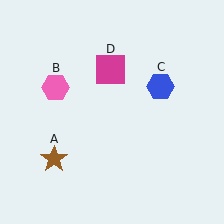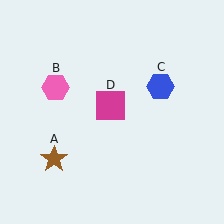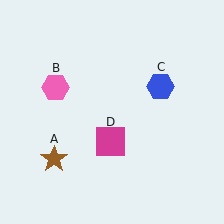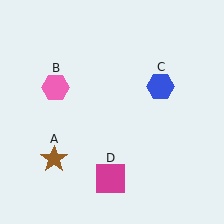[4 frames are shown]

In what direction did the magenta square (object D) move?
The magenta square (object D) moved down.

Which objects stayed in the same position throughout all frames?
Brown star (object A) and pink hexagon (object B) and blue hexagon (object C) remained stationary.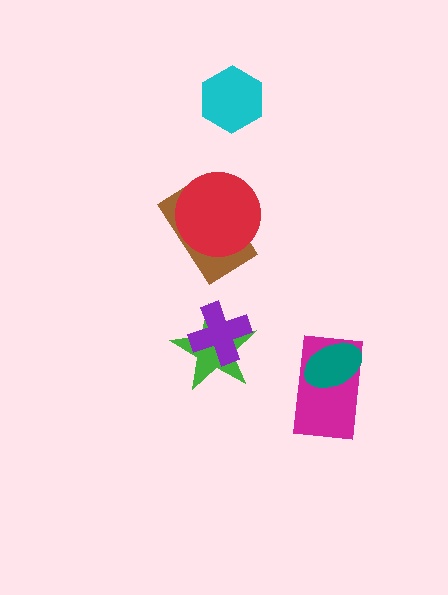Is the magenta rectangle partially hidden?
Yes, it is partially covered by another shape.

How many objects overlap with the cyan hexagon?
0 objects overlap with the cyan hexagon.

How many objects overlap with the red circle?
1 object overlaps with the red circle.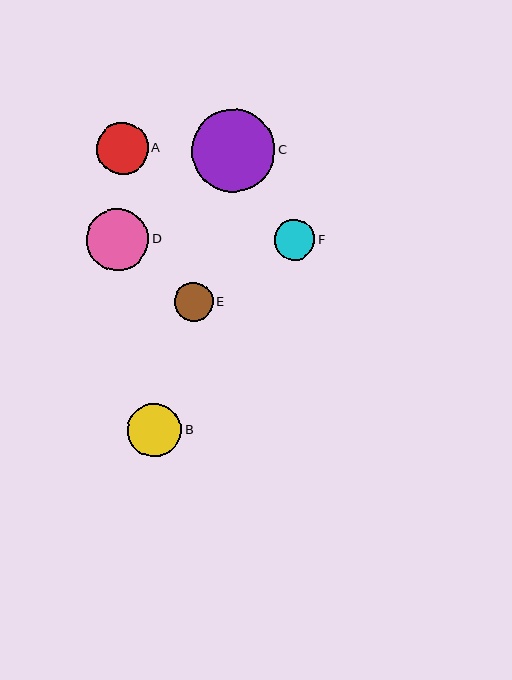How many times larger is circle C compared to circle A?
Circle C is approximately 1.6 times the size of circle A.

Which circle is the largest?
Circle C is the largest with a size of approximately 83 pixels.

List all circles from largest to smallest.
From largest to smallest: C, D, B, A, F, E.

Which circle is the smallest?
Circle E is the smallest with a size of approximately 39 pixels.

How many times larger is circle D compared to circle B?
Circle D is approximately 1.2 times the size of circle B.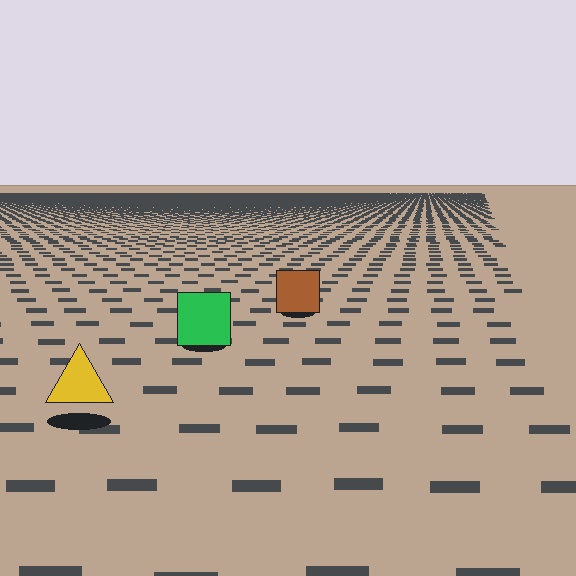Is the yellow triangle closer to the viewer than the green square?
Yes. The yellow triangle is closer — you can tell from the texture gradient: the ground texture is coarser near it.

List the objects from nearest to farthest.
From nearest to farthest: the yellow triangle, the green square, the brown square.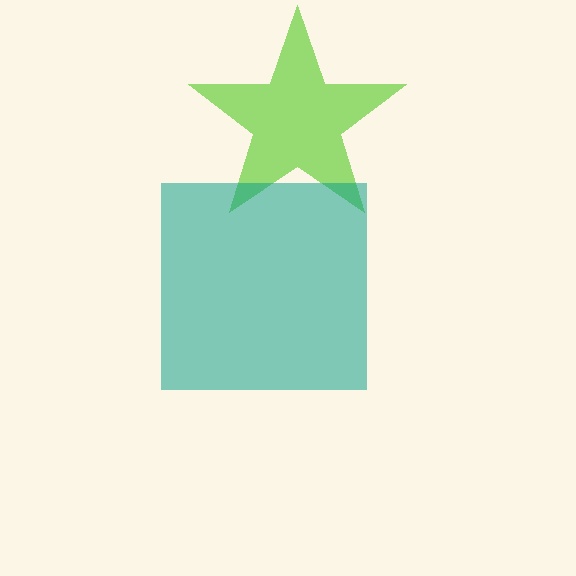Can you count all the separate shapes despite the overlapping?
Yes, there are 2 separate shapes.